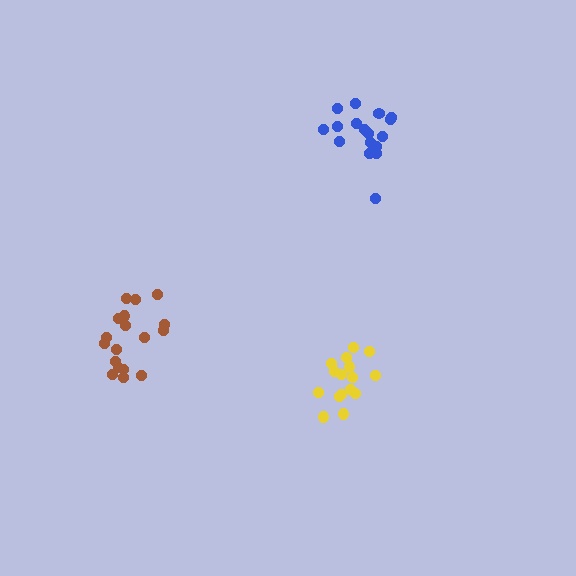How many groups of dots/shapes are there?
There are 3 groups.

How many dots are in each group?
Group 1: 18 dots, Group 2: 16 dots, Group 3: 17 dots (51 total).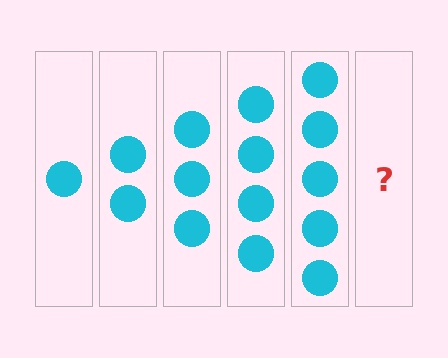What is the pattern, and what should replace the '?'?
The pattern is that each step adds one more circle. The '?' should be 6 circles.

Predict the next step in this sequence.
The next step is 6 circles.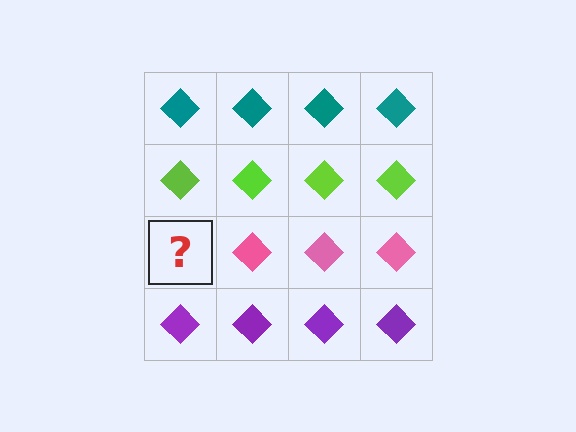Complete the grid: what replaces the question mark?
The question mark should be replaced with a pink diamond.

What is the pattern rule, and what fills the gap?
The rule is that each row has a consistent color. The gap should be filled with a pink diamond.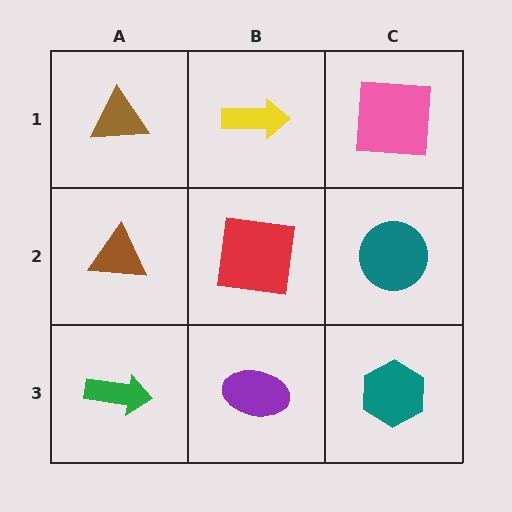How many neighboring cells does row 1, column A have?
2.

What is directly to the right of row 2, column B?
A teal circle.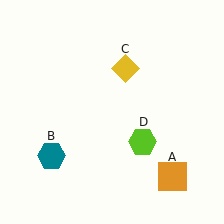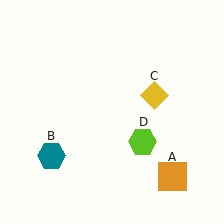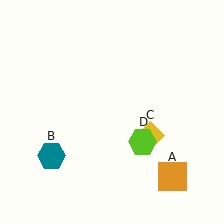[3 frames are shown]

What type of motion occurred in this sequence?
The yellow diamond (object C) rotated clockwise around the center of the scene.